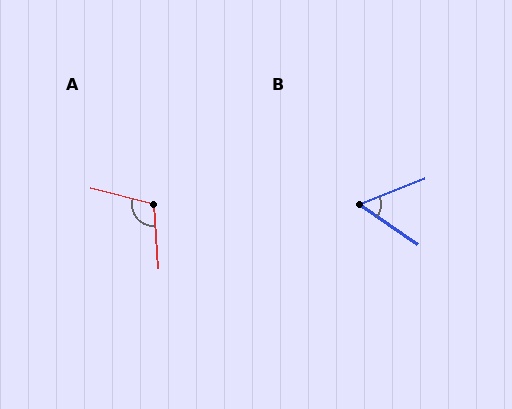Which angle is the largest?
A, at approximately 109 degrees.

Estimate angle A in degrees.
Approximately 109 degrees.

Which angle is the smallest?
B, at approximately 56 degrees.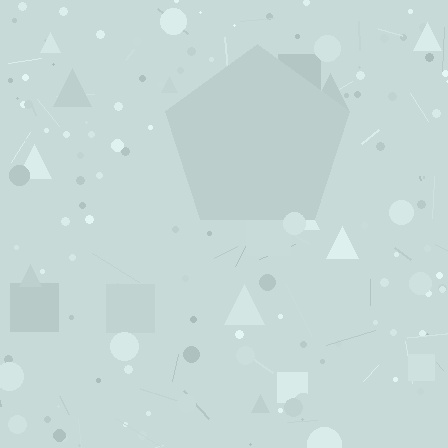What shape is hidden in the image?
A pentagon is hidden in the image.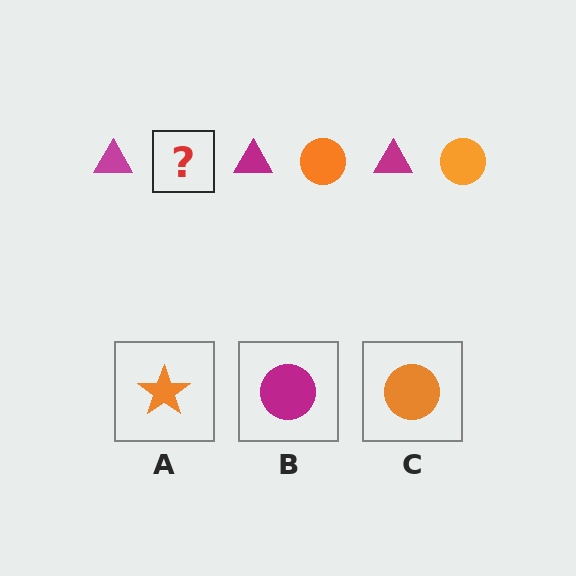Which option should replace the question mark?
Option C.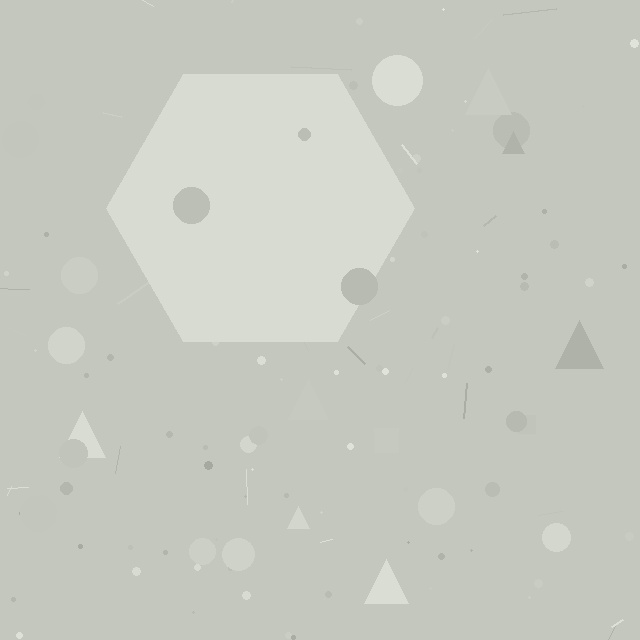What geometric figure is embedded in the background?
A hexagon is embedded in the background.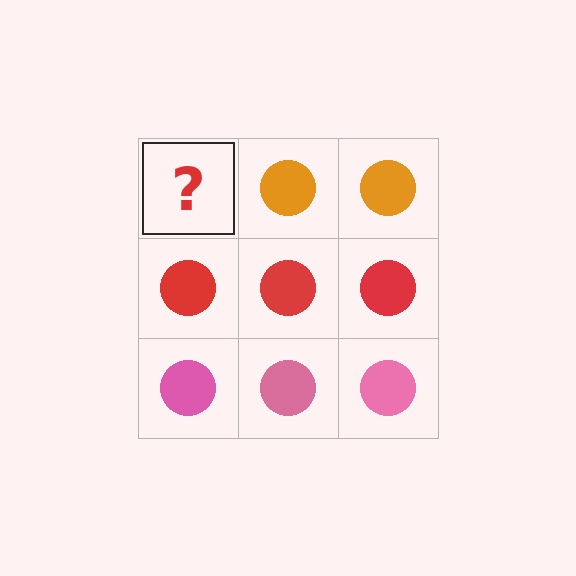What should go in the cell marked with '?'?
The missing cell should contain an orange circle.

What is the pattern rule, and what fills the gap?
The rule is that each row has a consistent color. The gap should be filled with an orange circle.